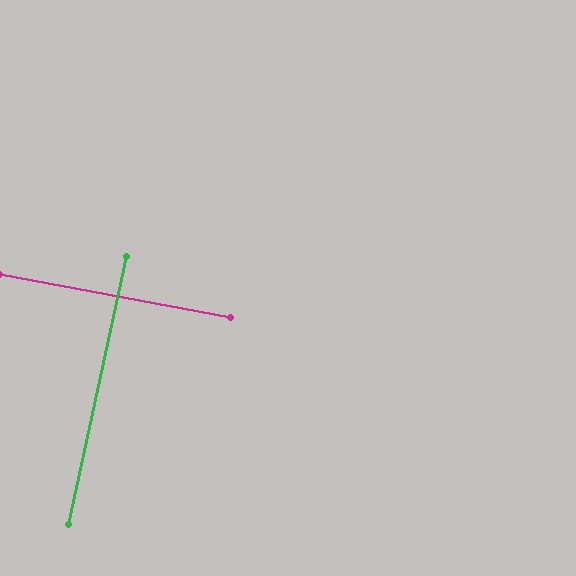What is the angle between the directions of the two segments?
Approximately 88 degrees.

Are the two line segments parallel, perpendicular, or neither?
Perpendicular — they meet at approximately 88°.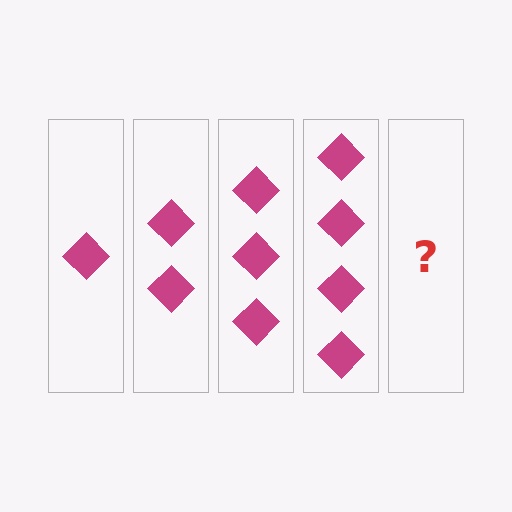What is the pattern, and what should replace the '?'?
The pattern is that each step adds one more diamond. The '?' should be 5 diamonds.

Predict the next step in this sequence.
The next step is 5 diamonds.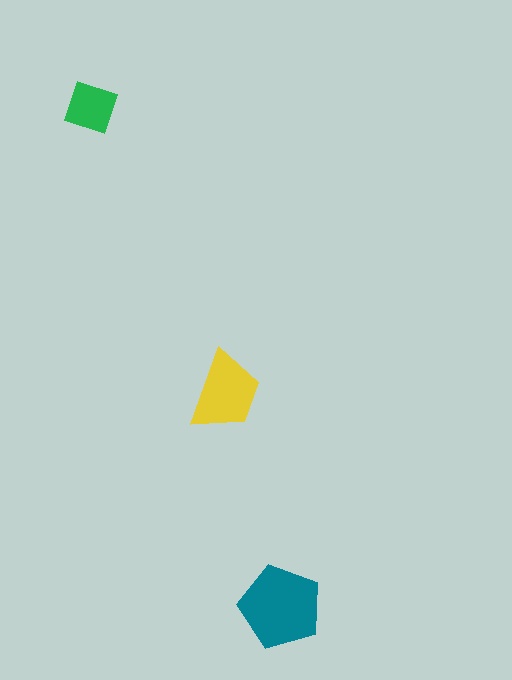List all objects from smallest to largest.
The green square, the yellow trapezoid, the teal pentagon.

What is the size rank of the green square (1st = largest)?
3rd.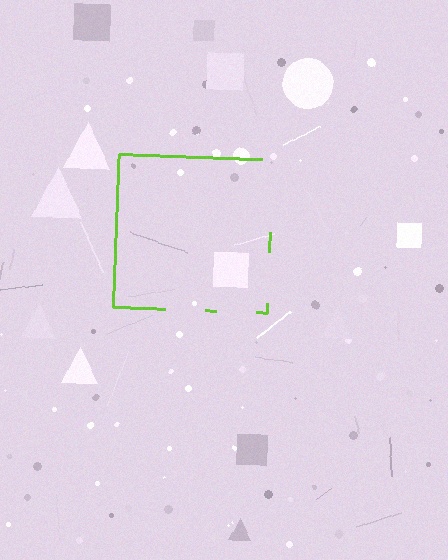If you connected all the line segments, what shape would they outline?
They would outline a square.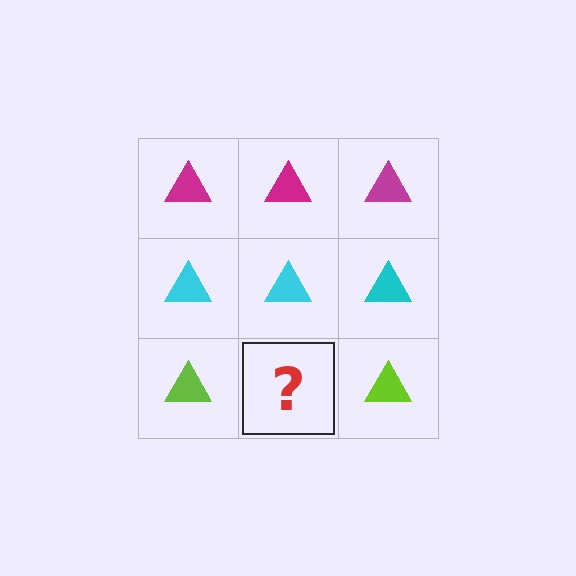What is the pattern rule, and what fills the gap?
The rule is that each row has a consistent color. The gap should be filled with a lime triangle.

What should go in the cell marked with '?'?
The missing cell should contain a lime triangle.